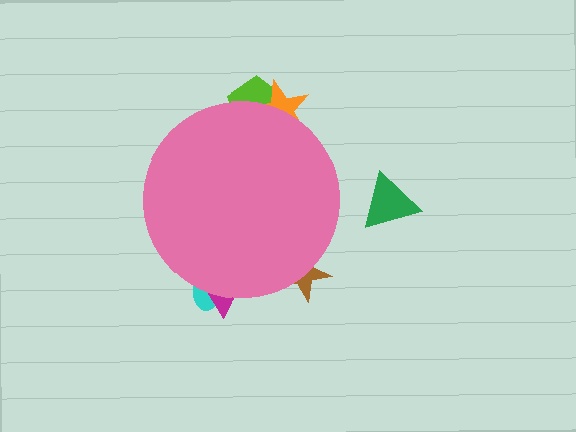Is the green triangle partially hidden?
No, the green triangle is fully visible.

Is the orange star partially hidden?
Yes, the orange star is partially hidden behind the pink circle.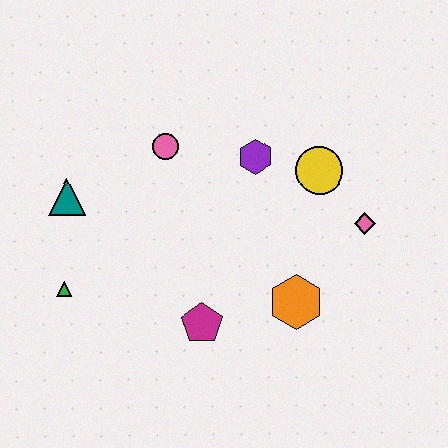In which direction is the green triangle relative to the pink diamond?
The green triangle is to the left of the pink diamond.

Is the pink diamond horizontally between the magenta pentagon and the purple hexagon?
No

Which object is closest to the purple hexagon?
The yellow circle is closest to the purple hexagon.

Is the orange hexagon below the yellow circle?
Yes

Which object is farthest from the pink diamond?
The green triangle is farthest from the pink diamond.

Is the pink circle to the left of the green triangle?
No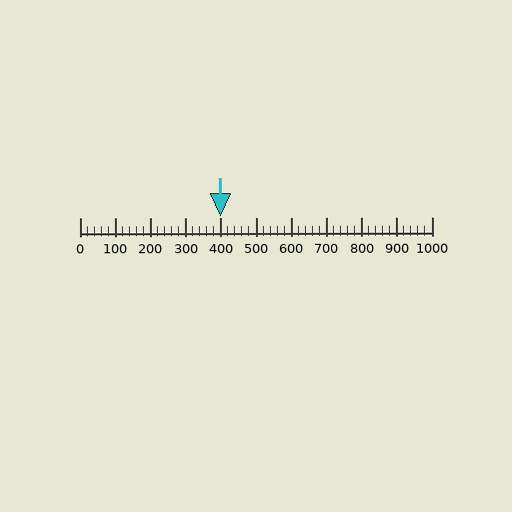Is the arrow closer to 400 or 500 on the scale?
The arrow is closer to 400.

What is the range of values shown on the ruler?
The ruler shows values from 0 to 1000.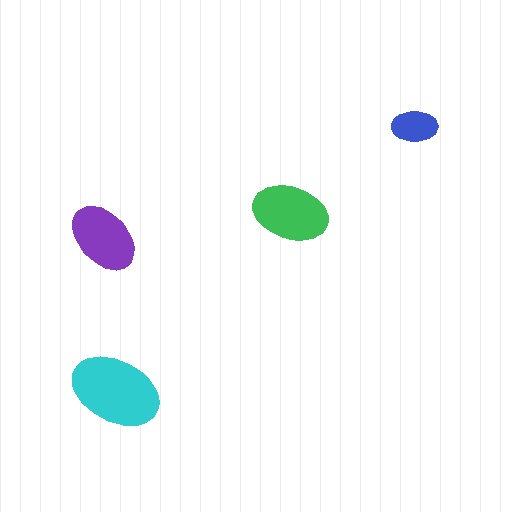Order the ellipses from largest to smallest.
the cyan one, the green one, the purple one, the blue one.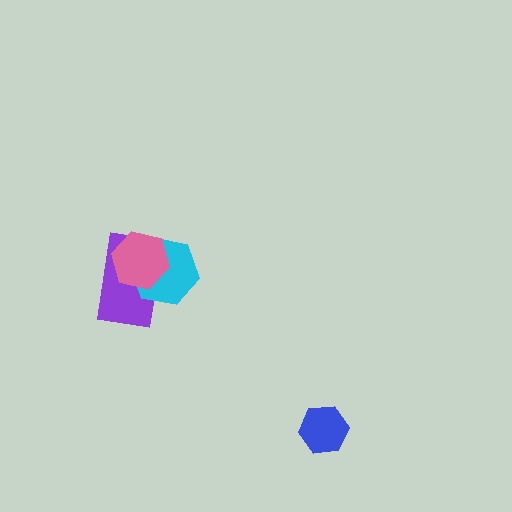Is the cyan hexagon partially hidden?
Yes, it is partially covered by another shape.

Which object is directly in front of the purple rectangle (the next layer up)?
The cyan hexagon is directly in front of the purple rectangle.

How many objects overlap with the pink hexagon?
2 objects overlap with the pink hexagon.